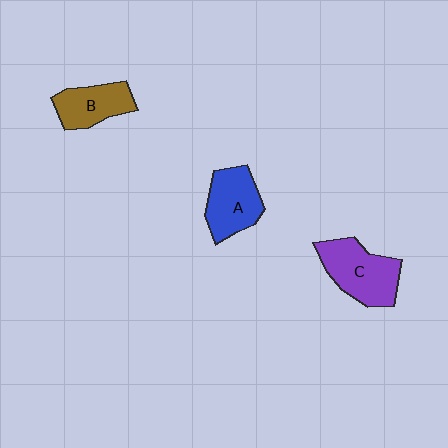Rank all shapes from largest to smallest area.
From largest to smallest: C (purple), A (blue), B (brown).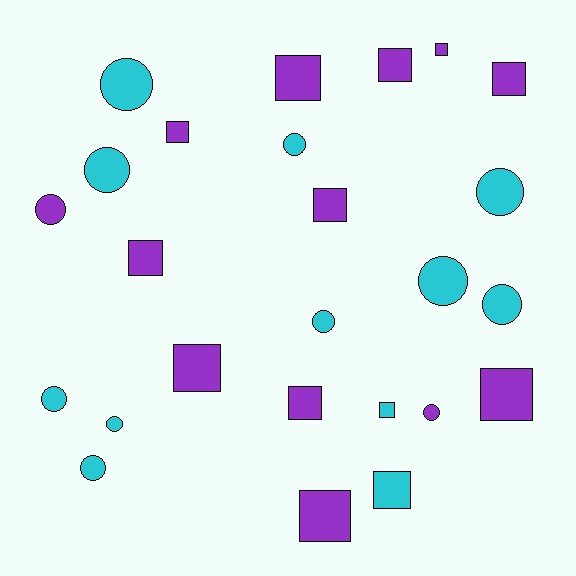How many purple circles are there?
There are 2 purple circles.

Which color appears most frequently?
Purple, with 13 objects.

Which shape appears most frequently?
Square, with 13 objects.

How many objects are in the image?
There are 25 objects.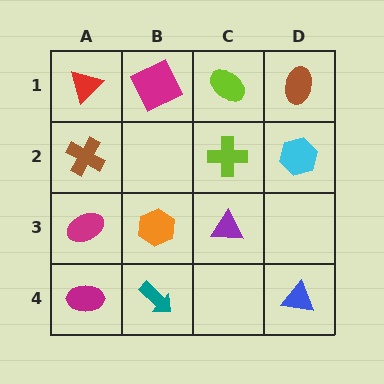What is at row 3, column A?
A magenta ellipse.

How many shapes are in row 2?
3 shapes.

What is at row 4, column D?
A blue triangle.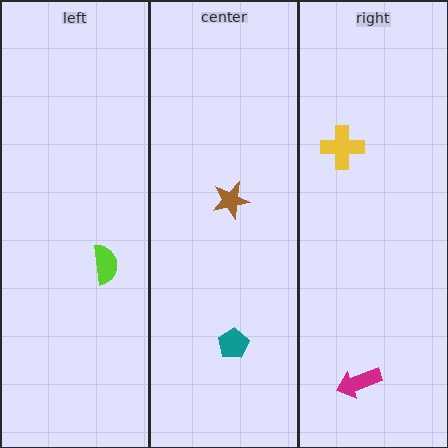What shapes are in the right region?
The magenta arrow, the yellow cross.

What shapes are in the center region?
The brown star, the teal pentagon.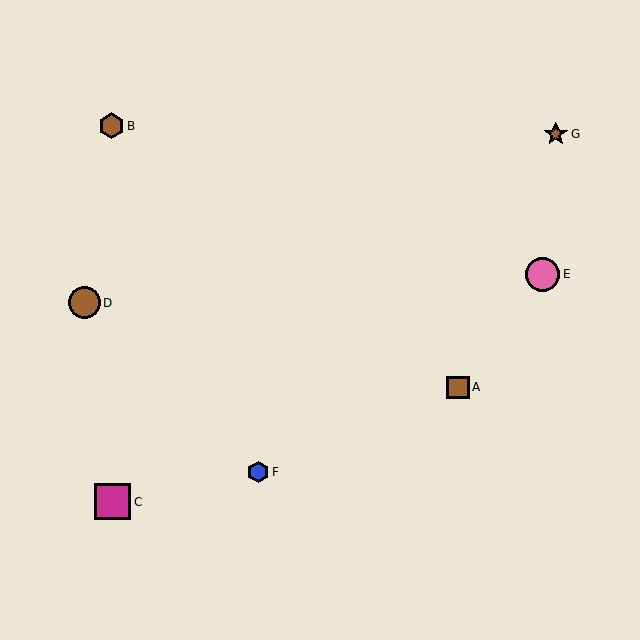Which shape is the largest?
The magenta square (labeled C) is the largest.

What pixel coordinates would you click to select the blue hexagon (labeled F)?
Click at (258, 472) to select the blue hexagon F.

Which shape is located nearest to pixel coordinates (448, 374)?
The brown square (labeled A) at (458, 387) is nearest to that location.